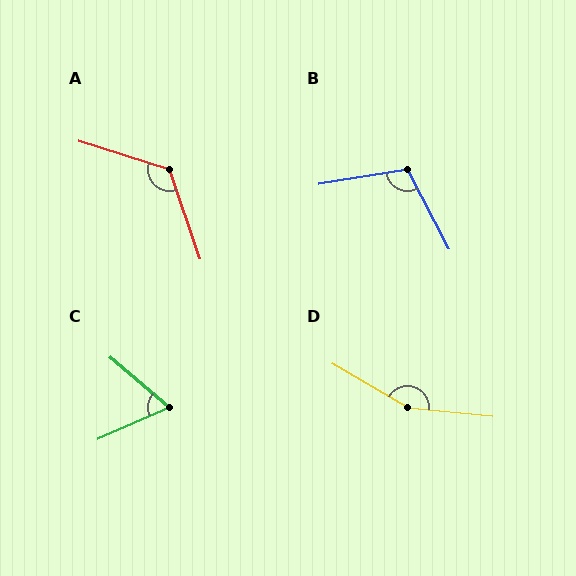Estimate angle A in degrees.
Approximately 127 degrees.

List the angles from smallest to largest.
C (64°), B (108°), A (127°), D (155°).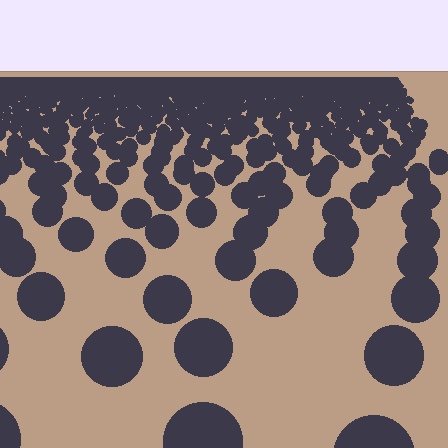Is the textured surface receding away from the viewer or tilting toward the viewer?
The surface is receding away from the viewer. Texture elements get smaller and denser toward the top.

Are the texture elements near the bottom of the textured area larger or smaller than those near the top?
Larger. Near the bottom, elements are closer to the viewer and appear at a bigger on-screen size.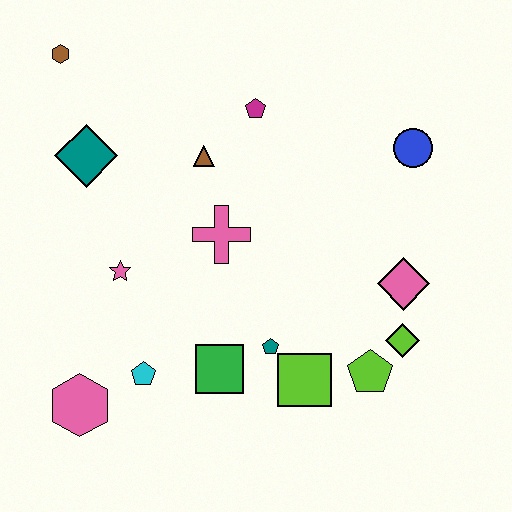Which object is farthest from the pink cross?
The brown hexagon is farthest from the pink cross.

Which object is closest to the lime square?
The teal pentagon is closest to the lime square.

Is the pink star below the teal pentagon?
No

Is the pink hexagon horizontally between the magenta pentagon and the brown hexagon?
Yes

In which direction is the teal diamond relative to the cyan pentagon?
The teal diamond is above the cyan pentagon.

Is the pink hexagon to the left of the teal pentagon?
Yes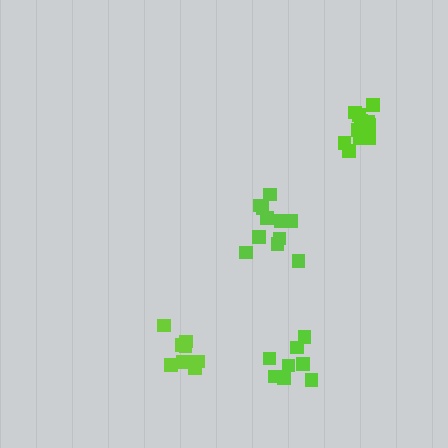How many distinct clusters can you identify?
There are 4 distinct clusters.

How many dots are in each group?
Group 1: 11 dots, Group 2: 9 dots, Group 3: 8 dots, Group 4: 11 dots (39 total).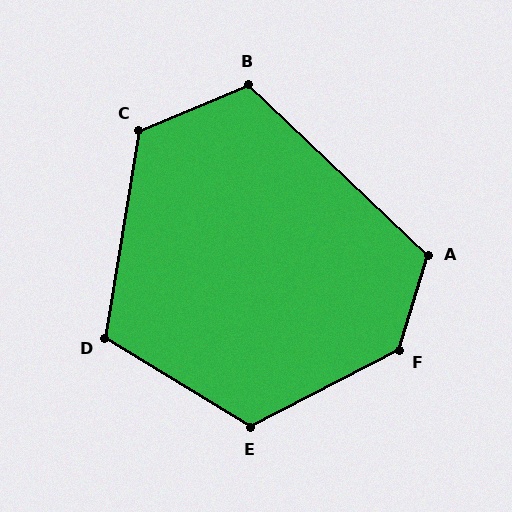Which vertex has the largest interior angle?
F, at approximately 134 degrees.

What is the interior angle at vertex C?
Approximately 122 degrees (obtuse).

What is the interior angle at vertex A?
Approximately 117 degrees (obtuse).